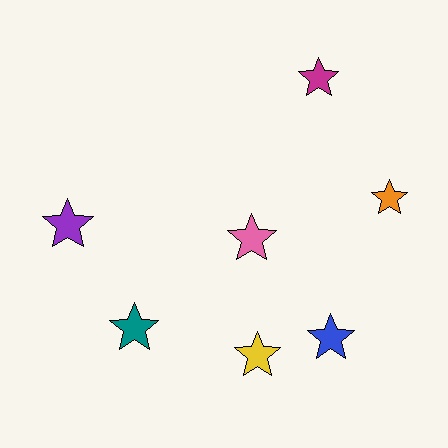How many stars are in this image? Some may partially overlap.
There are 7 stars.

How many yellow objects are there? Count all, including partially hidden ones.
There is 1 yellow object.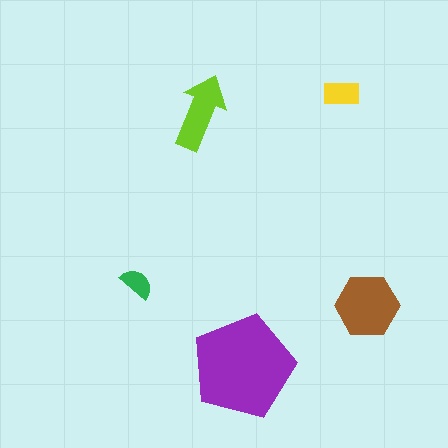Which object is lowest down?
The purple pentagon is bottommost.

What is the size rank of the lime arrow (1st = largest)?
3rd.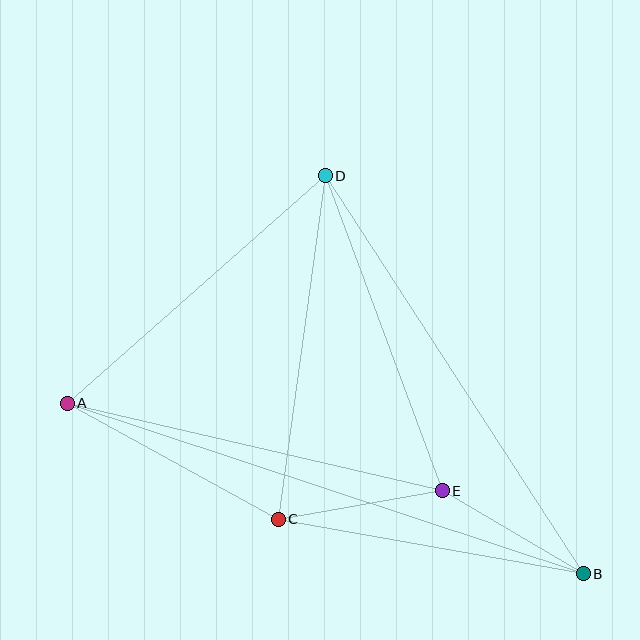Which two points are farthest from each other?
Points A and B are farthest from each other.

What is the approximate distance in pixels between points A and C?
The distance between A and C is approximately 241 pixels.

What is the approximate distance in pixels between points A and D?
The distance between A and D is approximately 344 pixels.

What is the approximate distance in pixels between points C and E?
The distance between C and E is approximately 166 pixels.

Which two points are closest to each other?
Points B and E are closest to each other.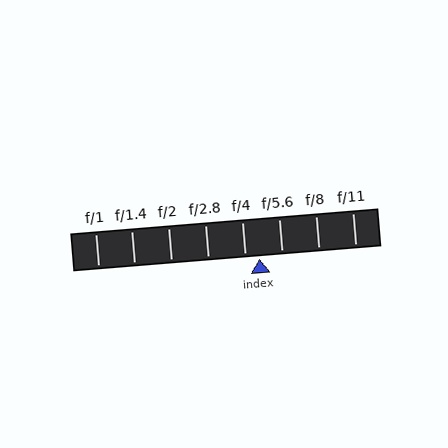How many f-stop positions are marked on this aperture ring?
There are 8 f-stop positions marked.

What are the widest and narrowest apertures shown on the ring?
The widest aperture shown is f/1 and the narrowest is f/11.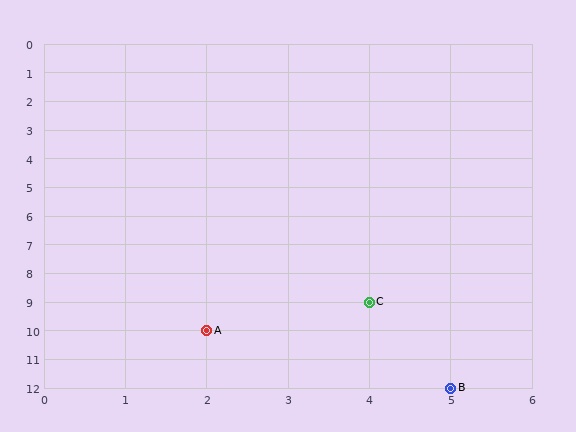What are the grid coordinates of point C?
Point C is at grid coordinates (4, 9).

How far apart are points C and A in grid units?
Points C and A are 2 columns and 1 row apart (about 2.2 grid units diagonally).